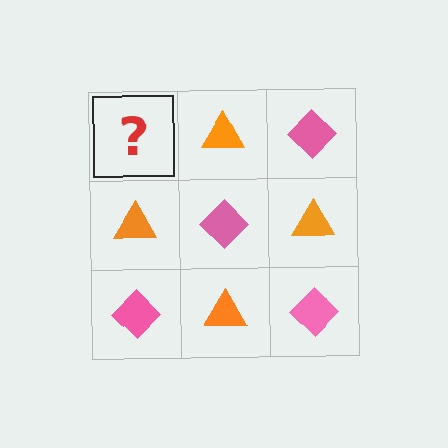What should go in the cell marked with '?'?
The missing cell should contain a pink diamond.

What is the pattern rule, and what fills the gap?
The rule is that it alternates pink diamond and orange triangle in a checkerboard pattern. The gap should be filled with a pink diamond.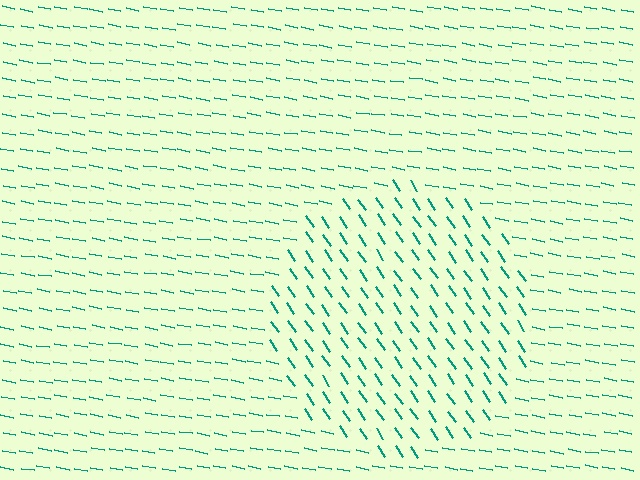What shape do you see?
I see a circle.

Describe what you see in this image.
The image is filled with small teal line segments. A circle region in the image has lines oriented differently from the surrounding lines, creating a visible texture boundary.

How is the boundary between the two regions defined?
The boundary is defined purely by a change in line orientation (approximately 45 degrees difference). All lines are the same color and thickness.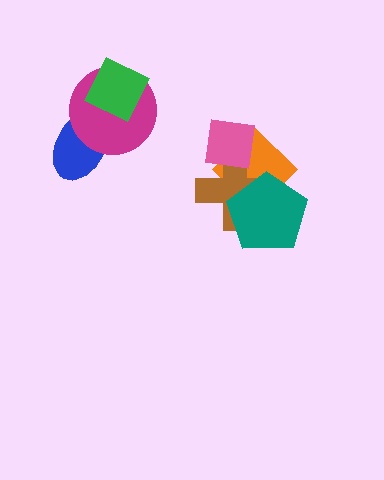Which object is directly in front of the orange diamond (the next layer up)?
The brown cross is directly in front of the orange diamond.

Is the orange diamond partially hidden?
Yes, it is partially covered by another shape.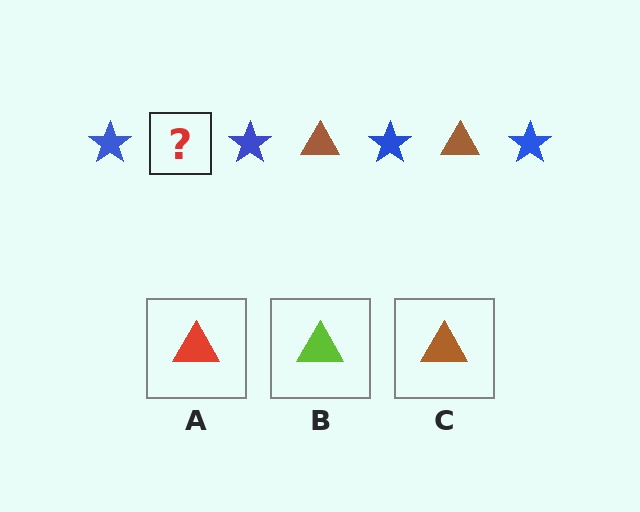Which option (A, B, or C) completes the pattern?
C.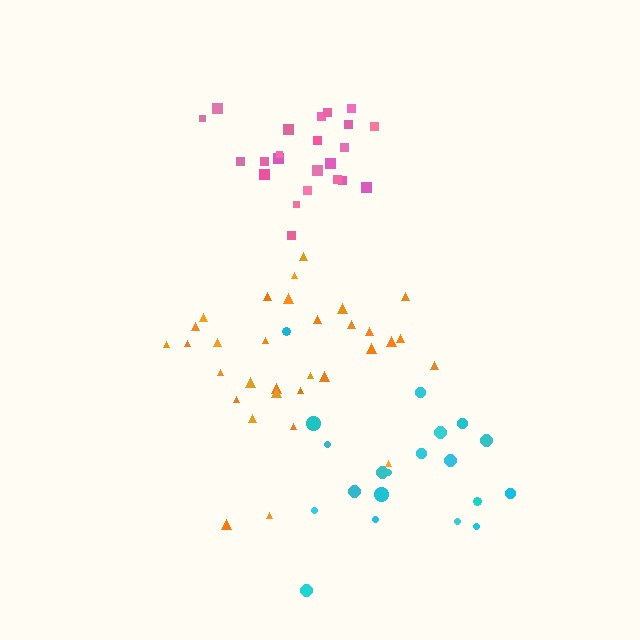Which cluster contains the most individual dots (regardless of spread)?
Orange (32).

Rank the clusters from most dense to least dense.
pink, orange, cyan.